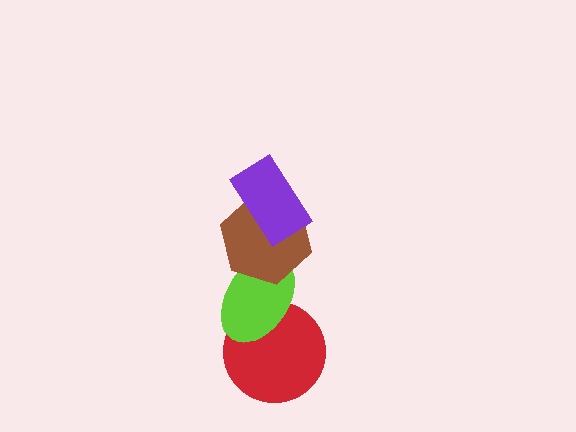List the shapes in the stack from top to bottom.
From top to bottom: the purple rectangle, the brown hexagon, the lime ellipse, the red circle.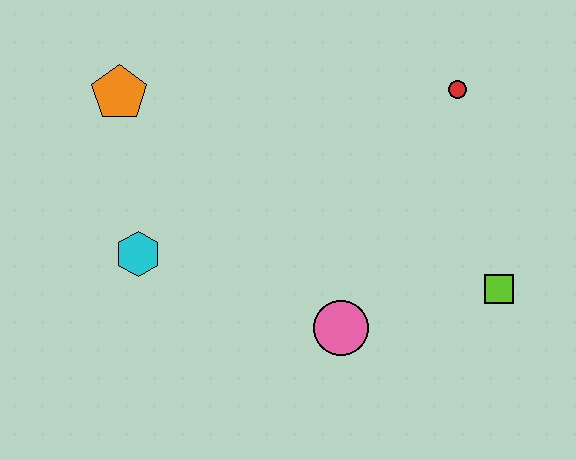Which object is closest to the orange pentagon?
The cyan hexagon is closest to the orange pentagon.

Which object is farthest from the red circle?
The cyan hexagon is farthest from the red circle.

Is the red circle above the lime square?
Yes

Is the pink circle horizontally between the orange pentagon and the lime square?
Yes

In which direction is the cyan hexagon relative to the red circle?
The cyan hexagon is to the left of the red circle.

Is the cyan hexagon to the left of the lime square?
Yes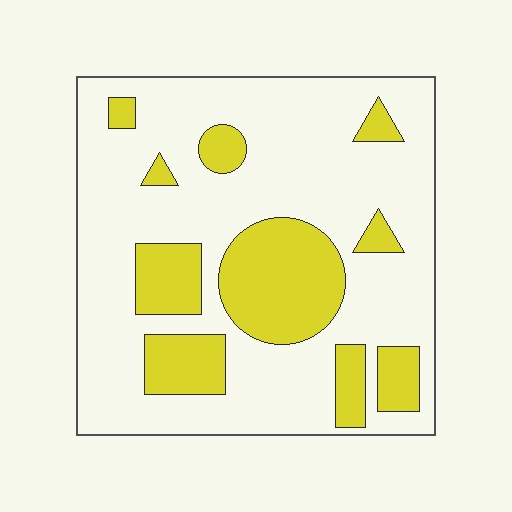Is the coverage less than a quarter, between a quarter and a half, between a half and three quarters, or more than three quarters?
Between a quarter and a half.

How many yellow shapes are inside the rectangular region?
10.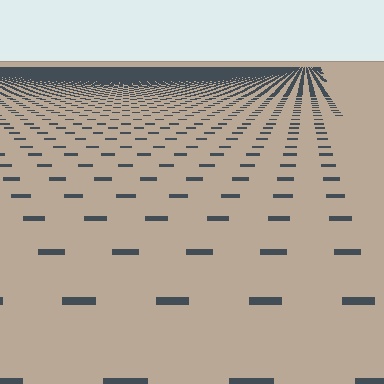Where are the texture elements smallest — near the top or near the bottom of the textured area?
Near the top.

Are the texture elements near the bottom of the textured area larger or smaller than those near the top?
Larger. Near the bottom, elements are closer to the viewer and appear at a bigger on-screen size.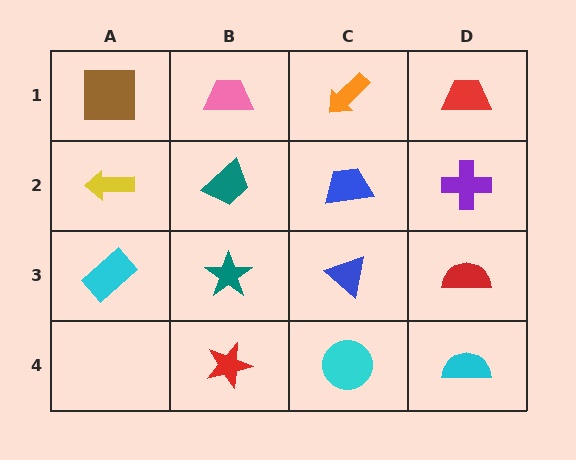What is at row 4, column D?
A cyan semicircle.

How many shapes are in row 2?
4 shapes.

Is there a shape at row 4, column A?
No, that cell is empty.